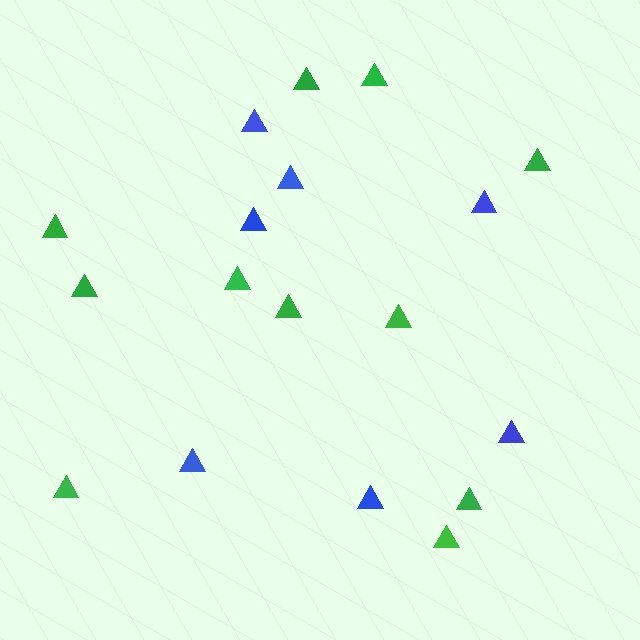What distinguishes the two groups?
There are 2 groups: one group of blue triangles (7) and one group of green triangles (11).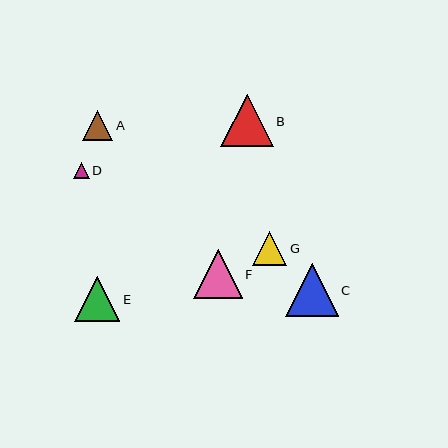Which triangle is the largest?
Triangle C is the largest with a size of approximately 52 pixels.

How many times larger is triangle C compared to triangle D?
Triangle C is approximately 3.3 times the size of triangle D.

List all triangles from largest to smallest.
From largest to smallest: C, B, F, E, G, A, D.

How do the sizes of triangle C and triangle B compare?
Triangle C and triangle B are approximately the same size.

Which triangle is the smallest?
Triangle D is the smallest with a size of approximately 16 pixels.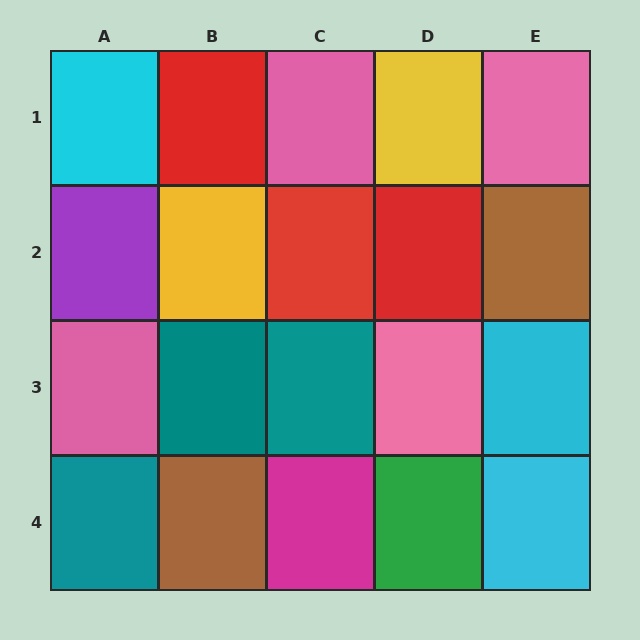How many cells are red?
3 cells are red.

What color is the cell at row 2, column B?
Yellow.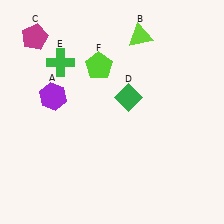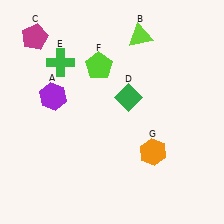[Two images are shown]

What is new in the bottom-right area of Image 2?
An orange hexagon (G) was added in the bottom-right area of Image 2.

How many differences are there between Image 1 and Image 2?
There is 1 difference between the two images.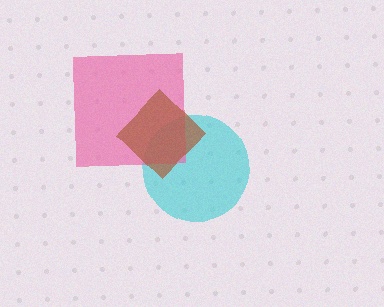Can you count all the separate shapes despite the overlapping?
Yes, there are 3 separate shapes.